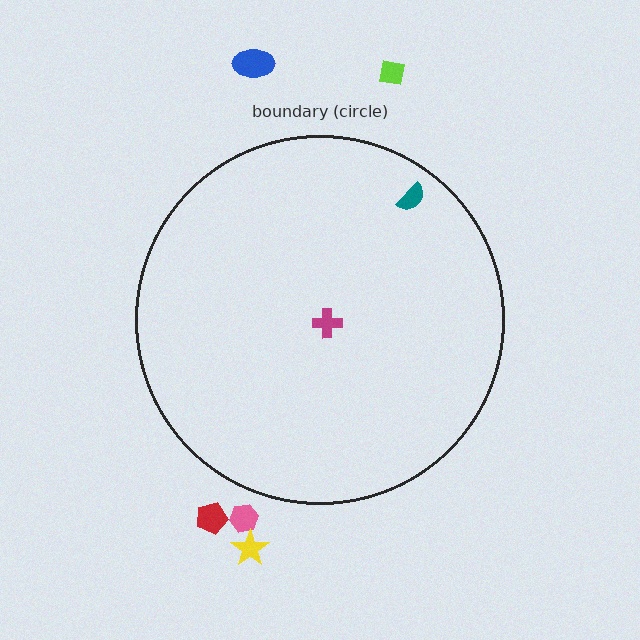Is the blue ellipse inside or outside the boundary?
Outside.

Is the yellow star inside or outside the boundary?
Outside.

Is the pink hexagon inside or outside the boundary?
Outside.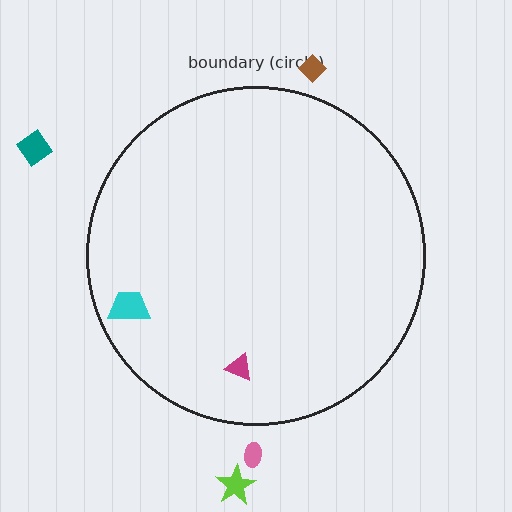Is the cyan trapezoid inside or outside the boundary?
Inside.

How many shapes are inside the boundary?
2 inside, 4 outside.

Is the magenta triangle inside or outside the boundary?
Inside.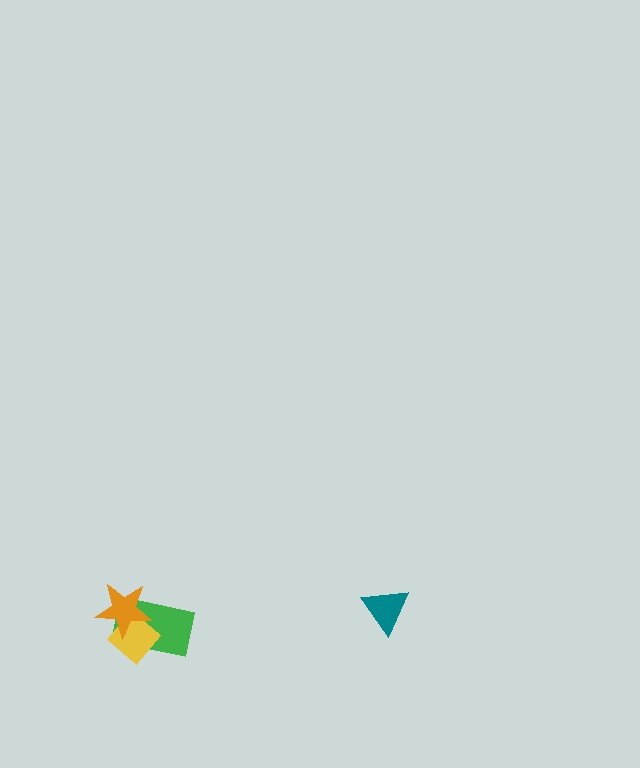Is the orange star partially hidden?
No, no other shape covers it.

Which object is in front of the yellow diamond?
The orange star is in front of the yellow diamond.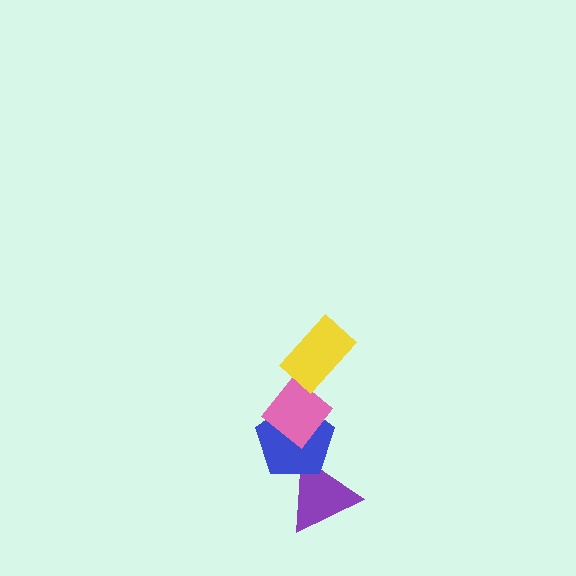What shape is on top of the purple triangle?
The blue pentagon is on top of the purple triangle.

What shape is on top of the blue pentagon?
The pink diamond is on top of the blue pentagon.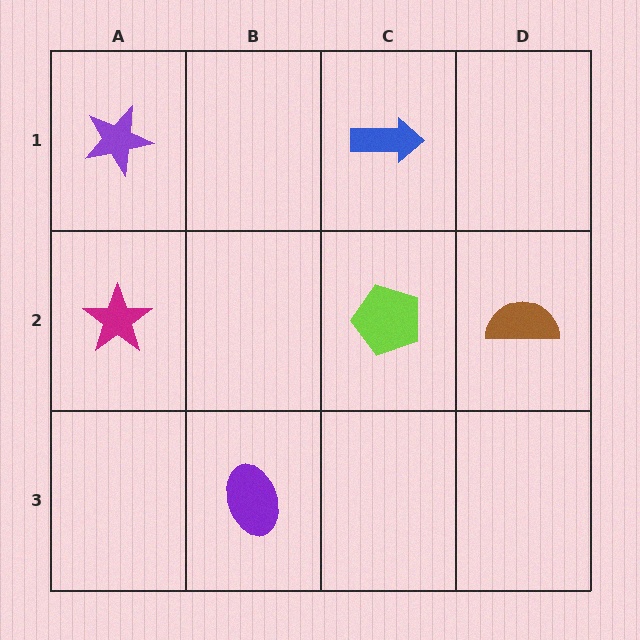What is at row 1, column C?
A blue arrow.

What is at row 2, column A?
A magenta star.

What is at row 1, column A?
A purple star.